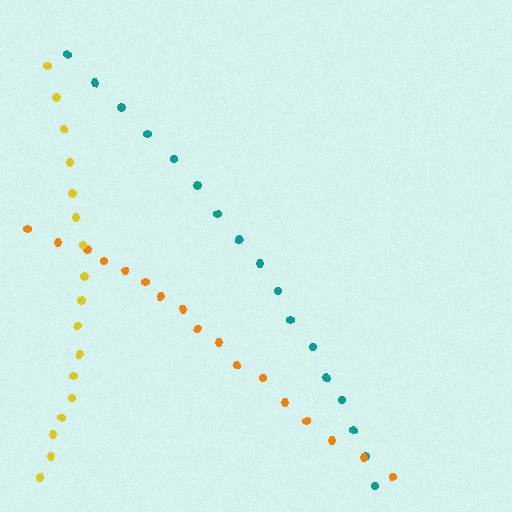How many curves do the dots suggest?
There are 3 distinct paths.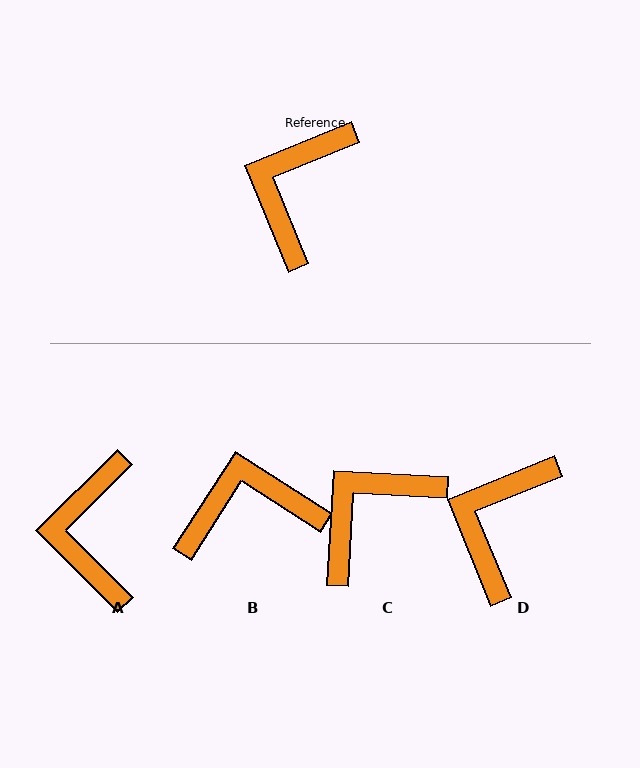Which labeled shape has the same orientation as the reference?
D.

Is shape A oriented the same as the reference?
No, it is off by about 23 degrees.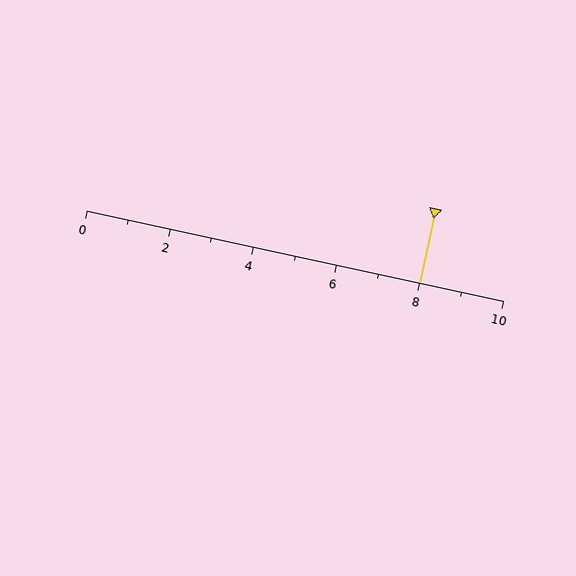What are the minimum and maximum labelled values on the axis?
The axis runs from 0 to 10.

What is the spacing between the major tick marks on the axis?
The major ticks are spaced 2 apart.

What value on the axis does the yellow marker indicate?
The marker indicates approximately 8.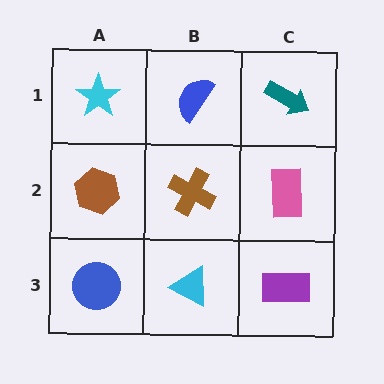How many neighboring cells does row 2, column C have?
3.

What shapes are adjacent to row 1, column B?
A brown cross (row 2, column B), a cyan star (row 1, column A), a teal arrow (row 1, column C).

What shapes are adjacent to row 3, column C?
A pink rectangle (row 2, column C), a cyan triangle (row 3, column B).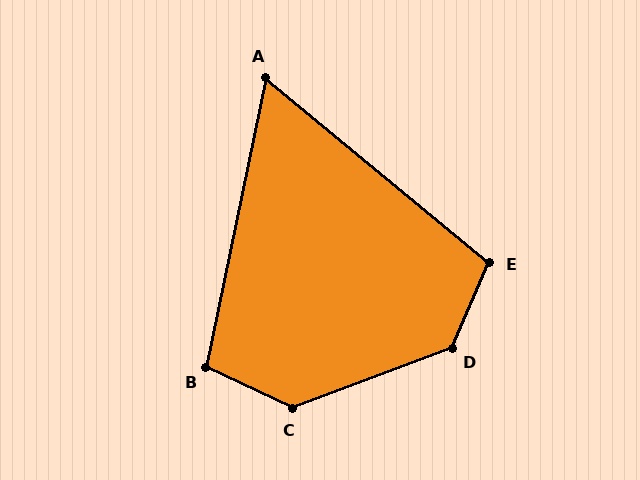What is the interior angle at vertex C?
Approximately 134 degrees (obtuse).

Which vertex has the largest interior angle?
D, at approximately 134 degrees.